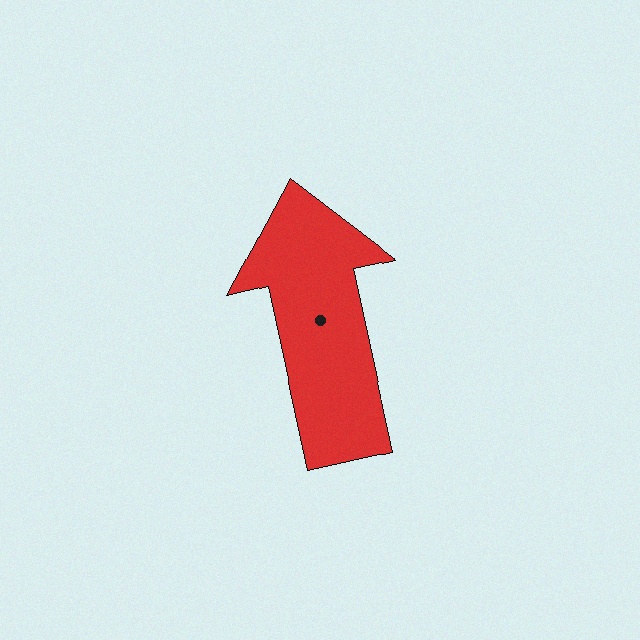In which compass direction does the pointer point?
North.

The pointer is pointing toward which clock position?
Roughly 12 o'clock.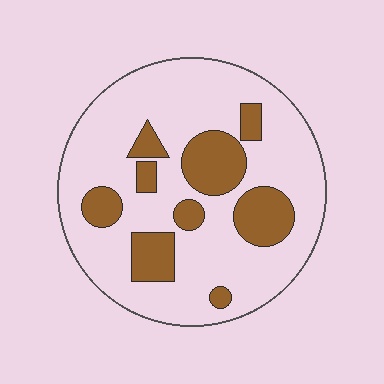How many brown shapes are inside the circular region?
9.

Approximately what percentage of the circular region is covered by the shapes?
Approximately 25%.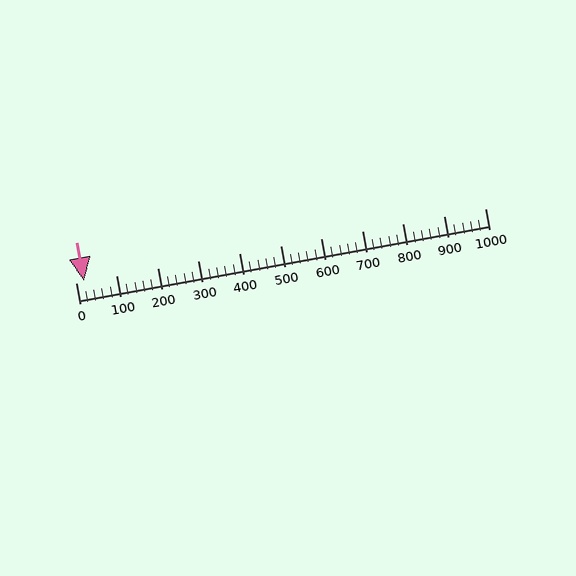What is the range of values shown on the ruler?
The ruler shows values from 0 to 1000.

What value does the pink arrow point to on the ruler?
The pink arrow points to approximately 20.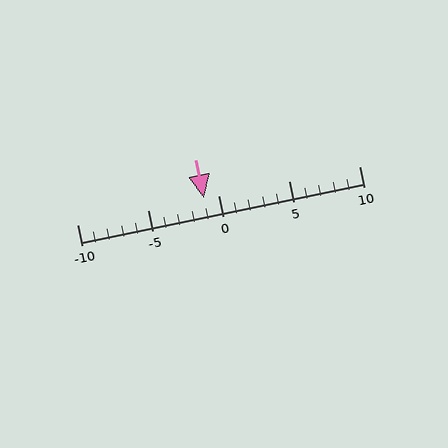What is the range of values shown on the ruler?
The ruler shows values from -10 to 10.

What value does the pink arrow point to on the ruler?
The pink arrow points to approximately -1.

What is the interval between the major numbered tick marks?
The major tick marks are spaced 5 units apart.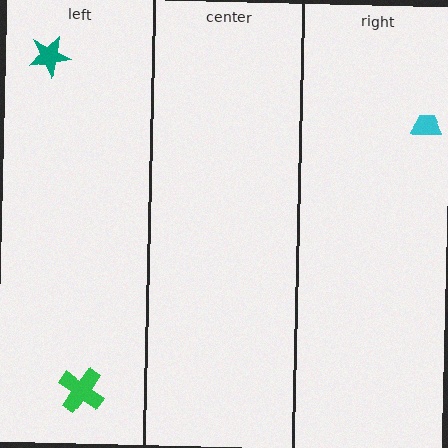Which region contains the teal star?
The left region.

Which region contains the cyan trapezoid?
The right region.